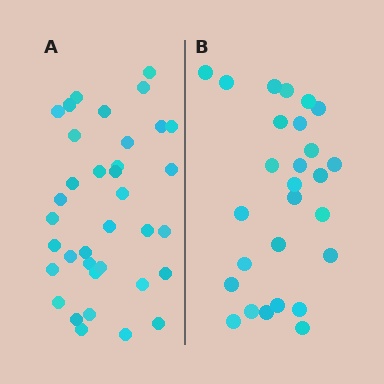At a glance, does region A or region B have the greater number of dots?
Region A (the left region) has more dots.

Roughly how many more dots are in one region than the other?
Region A has roughly 8 or so more dots than region B.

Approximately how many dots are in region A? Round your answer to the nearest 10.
About 40 dots. (The exact count is 36, which rounds to 40.)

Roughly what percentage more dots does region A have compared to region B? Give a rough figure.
About 35% more.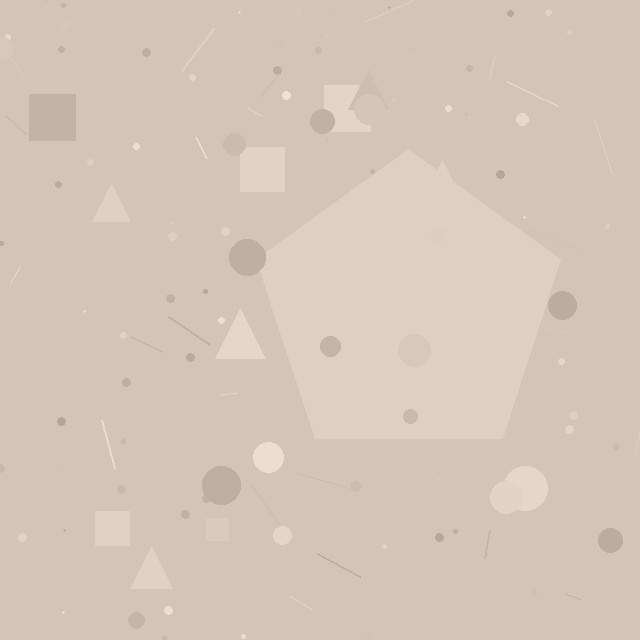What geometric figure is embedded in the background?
A pentagon is embedded in the background.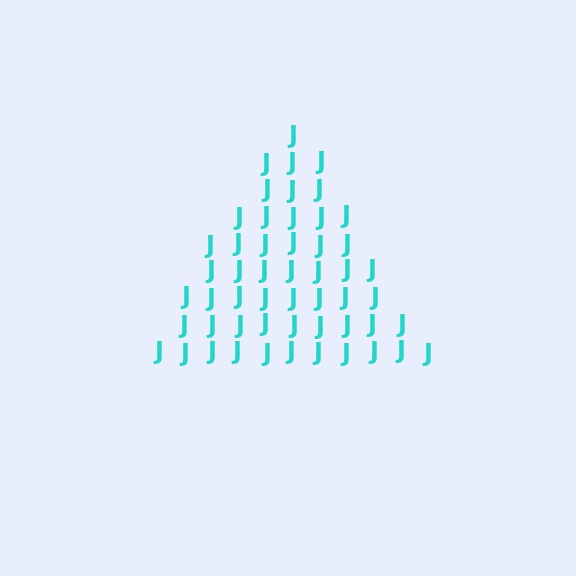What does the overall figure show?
The overall figure shows a triangle.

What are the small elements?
The small elements are letter J's.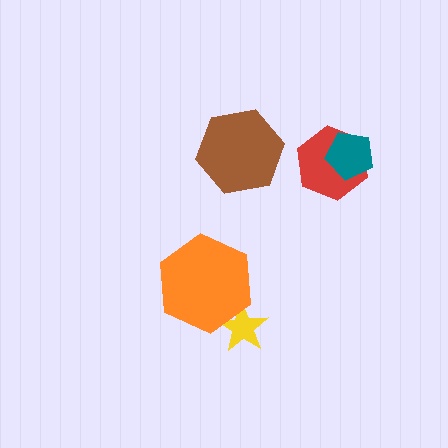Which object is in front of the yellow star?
The orange hexagon is in front of the yellow star.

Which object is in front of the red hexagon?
The teal pentagon is in front of the red hexagon.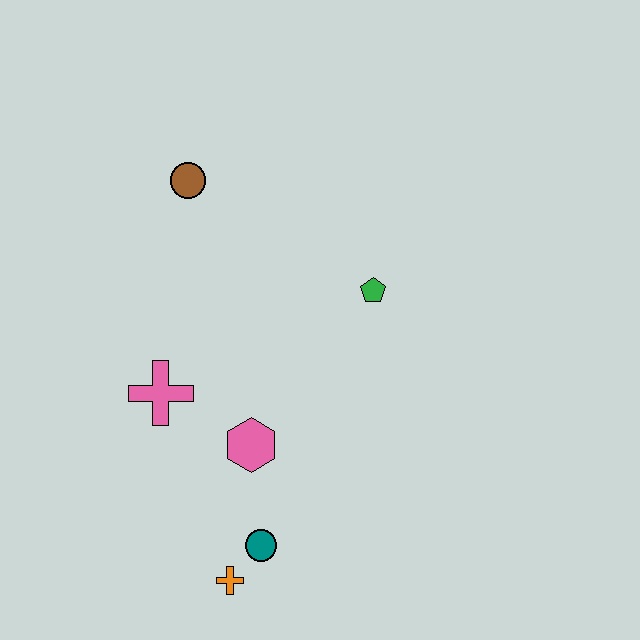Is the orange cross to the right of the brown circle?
Yes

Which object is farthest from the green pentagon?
The orange cross is farthest from the green pentagon.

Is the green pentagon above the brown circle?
No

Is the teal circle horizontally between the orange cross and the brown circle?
No